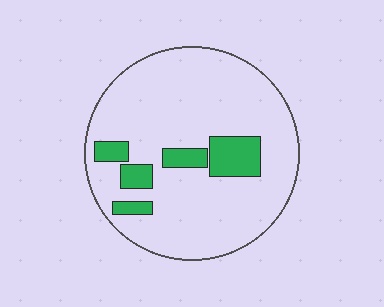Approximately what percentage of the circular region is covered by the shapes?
Approximately 15%.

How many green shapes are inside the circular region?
5.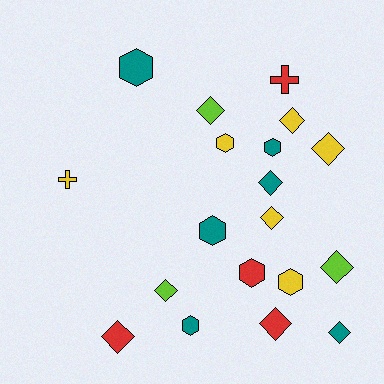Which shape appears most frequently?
Diamond, with 10 objects.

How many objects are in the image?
There are 19 objects.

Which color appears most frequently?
Yellow, with 6 objects.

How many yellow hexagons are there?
There are 2 yellow hexagons.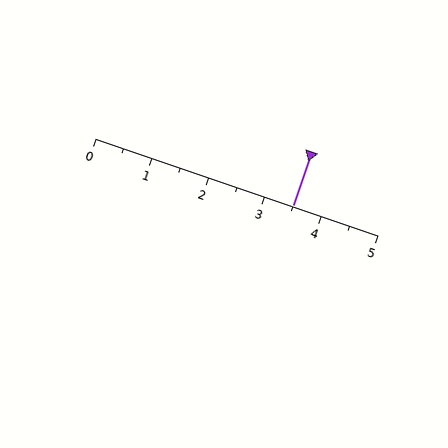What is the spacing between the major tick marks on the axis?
The major ticks are spaced 1 apart.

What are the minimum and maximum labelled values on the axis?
The axis runs from 0 to 5.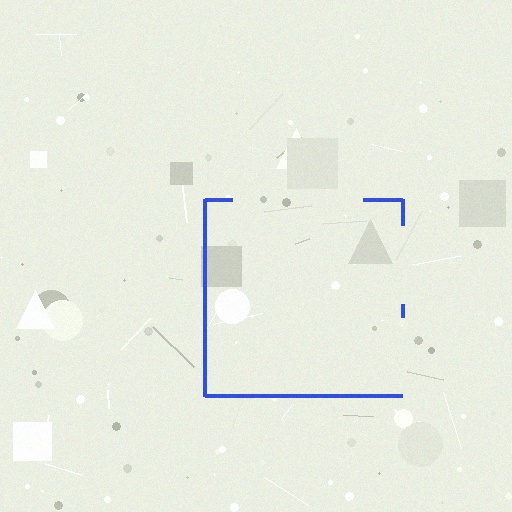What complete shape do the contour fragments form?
The contour fragments form a square.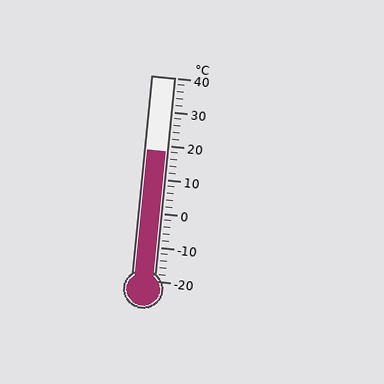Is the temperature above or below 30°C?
The temperature is below 30°C.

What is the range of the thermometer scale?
The thermometer scale ranges from -20°C to 40°C.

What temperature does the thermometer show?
The thermometer shows approximately 18°C.